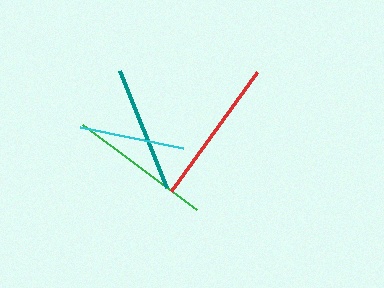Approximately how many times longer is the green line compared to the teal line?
The green line is approximately 1.1 times the length of the teal line.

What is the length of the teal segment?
The teal segment is approximately 126 pixels long.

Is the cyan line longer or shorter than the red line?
The red line is longer than the cyan line.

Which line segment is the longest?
The red line is the longest at approximately 147 pixels.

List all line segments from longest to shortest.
From longest to shortest: red, green, teal, cyan.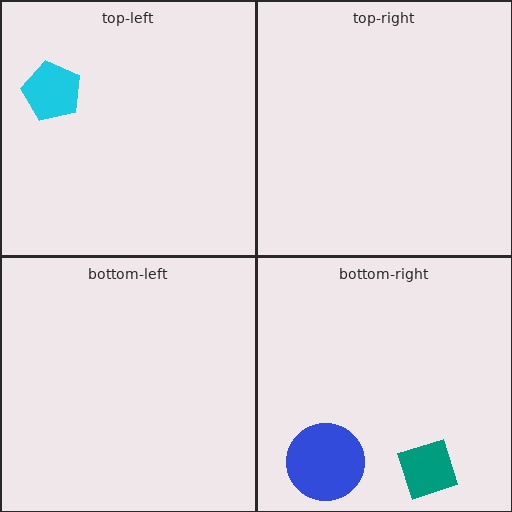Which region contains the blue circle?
The bottom-right region.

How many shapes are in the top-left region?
1.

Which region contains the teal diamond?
The bottom-right region.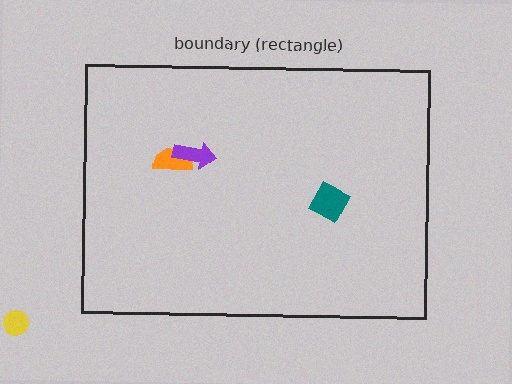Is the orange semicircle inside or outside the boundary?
Inside.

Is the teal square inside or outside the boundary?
Inside.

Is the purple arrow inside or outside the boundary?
Inside.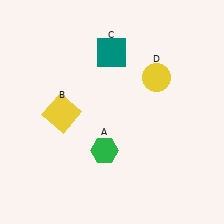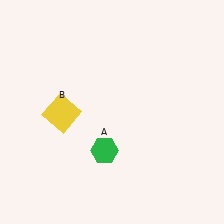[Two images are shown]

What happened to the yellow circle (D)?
The yellow circle (D) was removed in Image 2. It was in the top-right area of Image 1.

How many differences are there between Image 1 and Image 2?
There are 2 differences between the two images.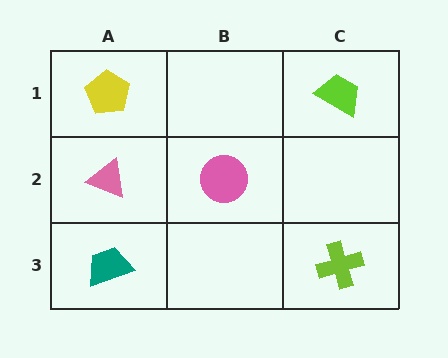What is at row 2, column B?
A pink circle.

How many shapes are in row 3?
2 shapes.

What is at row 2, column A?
A pink triangle.